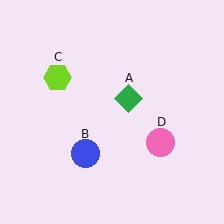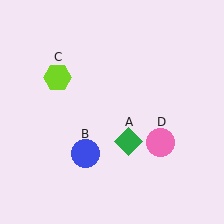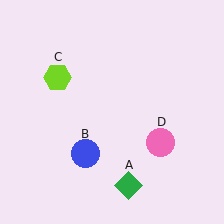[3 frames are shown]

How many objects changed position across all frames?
1 object changed position: green diamond (object A).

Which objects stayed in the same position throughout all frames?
Blue circle (object B) and lime hexagon (object C) and pink circle (object D) remained stationary.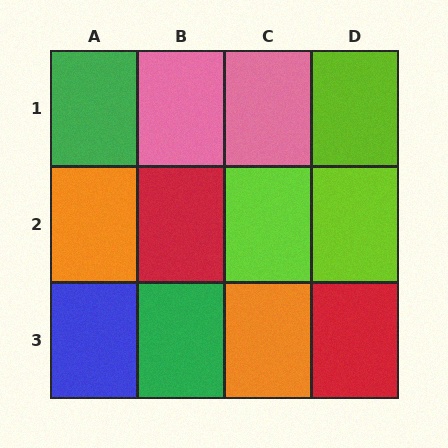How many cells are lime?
3 cells are lime.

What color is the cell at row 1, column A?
Green.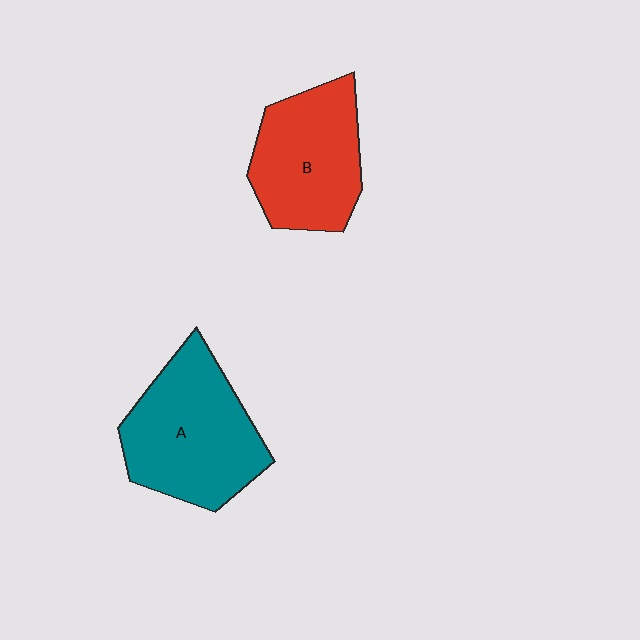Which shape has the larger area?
Shape A (teal).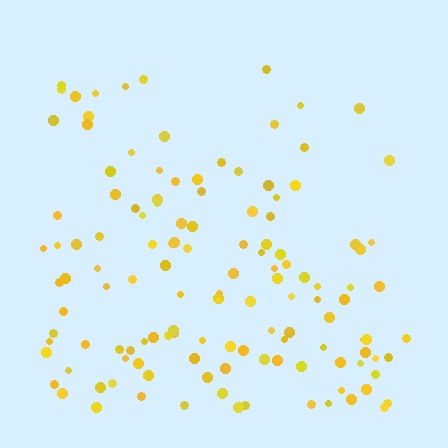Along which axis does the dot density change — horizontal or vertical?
Vertical.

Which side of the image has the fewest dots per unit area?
The top.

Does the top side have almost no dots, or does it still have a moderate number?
Still a moderate number, just noticeably fewer than the bottom.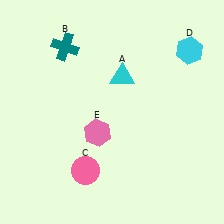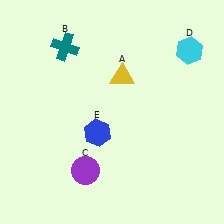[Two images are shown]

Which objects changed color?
A changed from cyan to yellow. C changed from pink to purple. E changed from pink to blue.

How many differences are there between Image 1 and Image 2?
There are 3 differences between the two images.